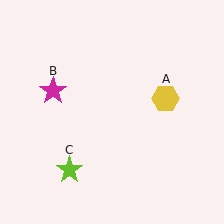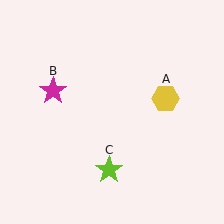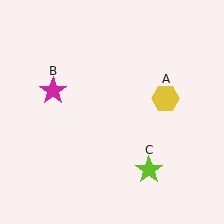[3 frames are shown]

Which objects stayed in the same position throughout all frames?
Yellow hexagon (object A) and magenta star (object B) remained stationary.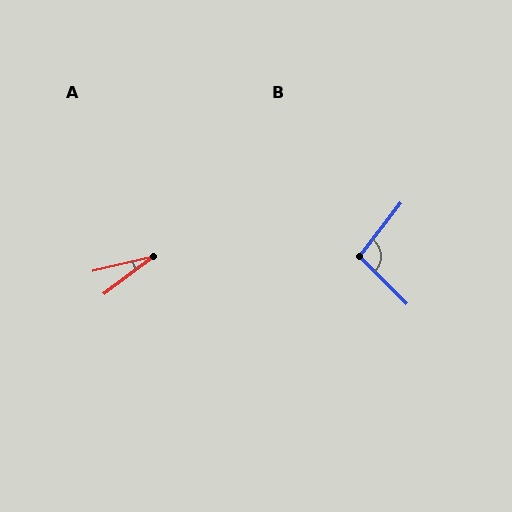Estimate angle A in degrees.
Approximately 24 degrees.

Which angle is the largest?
B, at approximately 97 degrees.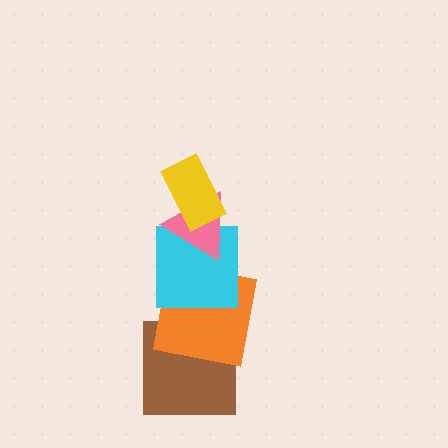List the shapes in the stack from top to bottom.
From top to bottom: the yellow rectangle, the pink triangle, the cyan square, the orange square, the brown square.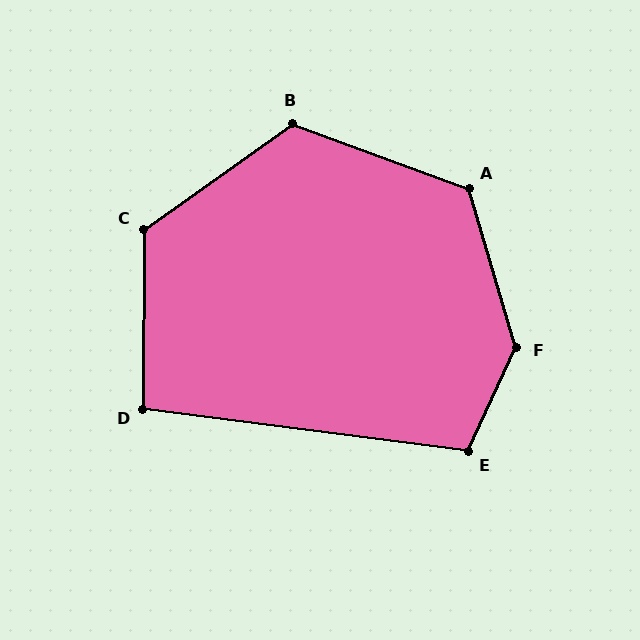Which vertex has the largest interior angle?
F, at approximately 139 degrees.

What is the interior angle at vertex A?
Approximately 127 degrees (obtuse).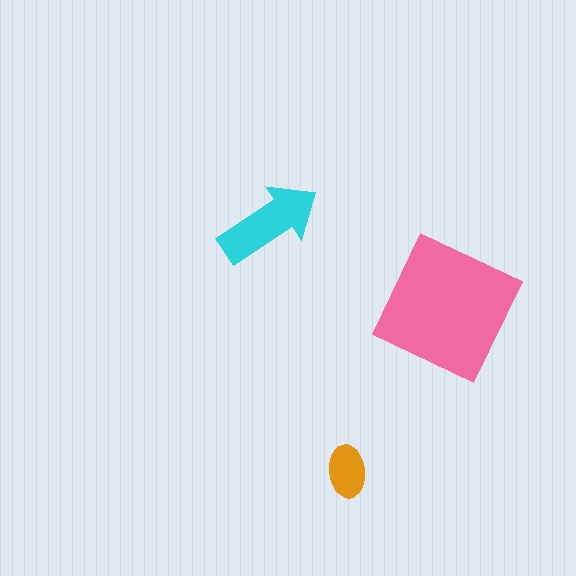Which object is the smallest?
The orange ellipse.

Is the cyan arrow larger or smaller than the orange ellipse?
Larger.